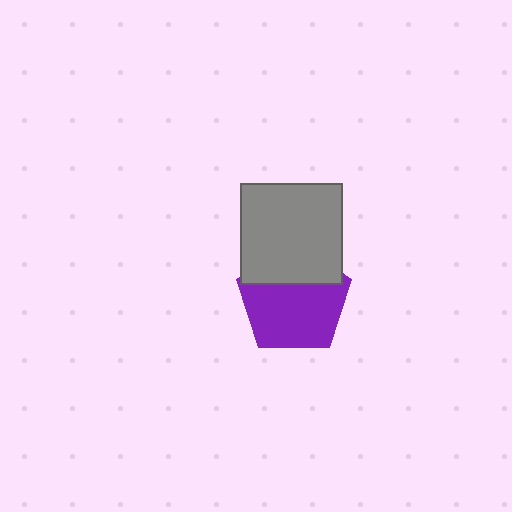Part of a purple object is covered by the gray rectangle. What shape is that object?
It is a pentagon.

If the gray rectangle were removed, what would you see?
You would see the complete purple pentagon.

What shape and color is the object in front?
The object in front is a gray rectangle.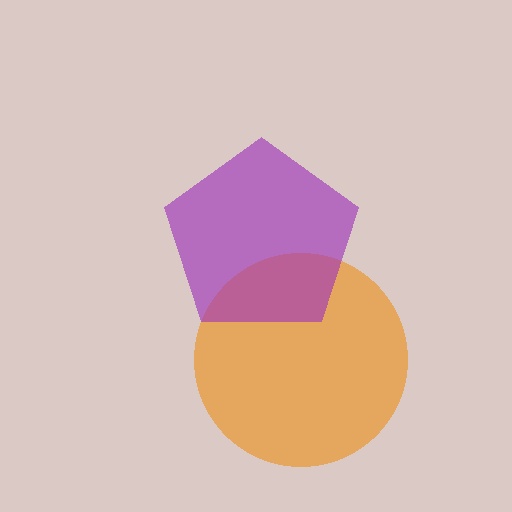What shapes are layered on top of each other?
The layered shapes are: an orange circle, a purple pentagon.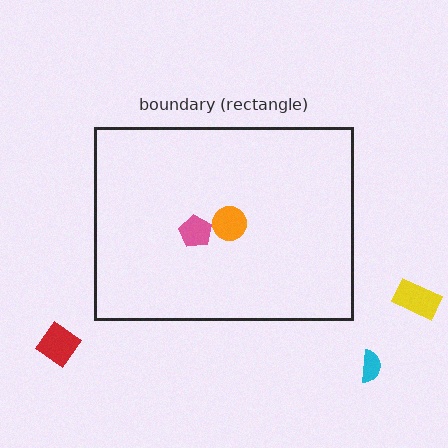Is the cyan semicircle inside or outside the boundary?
Outside.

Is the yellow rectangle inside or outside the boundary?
Outside.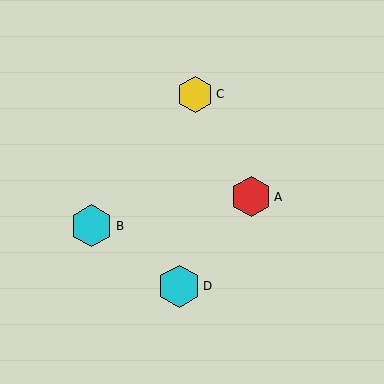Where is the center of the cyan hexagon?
The center of the cyan hexagon is at (179, 286).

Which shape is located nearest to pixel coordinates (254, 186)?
The red hexagon (labeled A) at (251, 197) is nearest to that location.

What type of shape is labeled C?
Shape C is a yellow hexagon.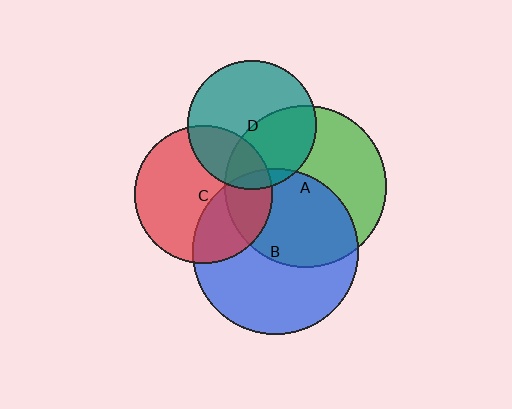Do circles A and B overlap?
Yes.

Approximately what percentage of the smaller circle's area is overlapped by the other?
Approximately 50%.